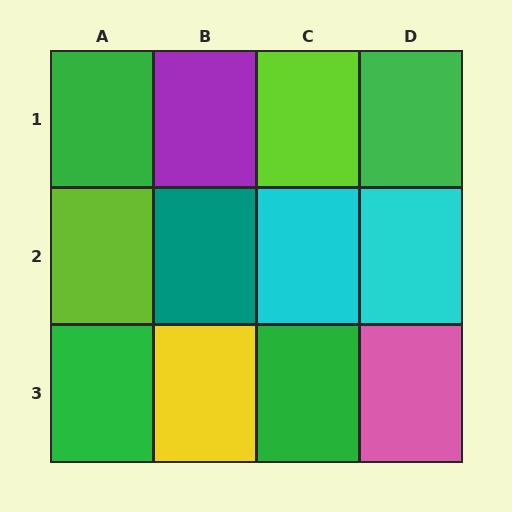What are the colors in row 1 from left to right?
Green, purple, lime, green.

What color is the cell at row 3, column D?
Pink.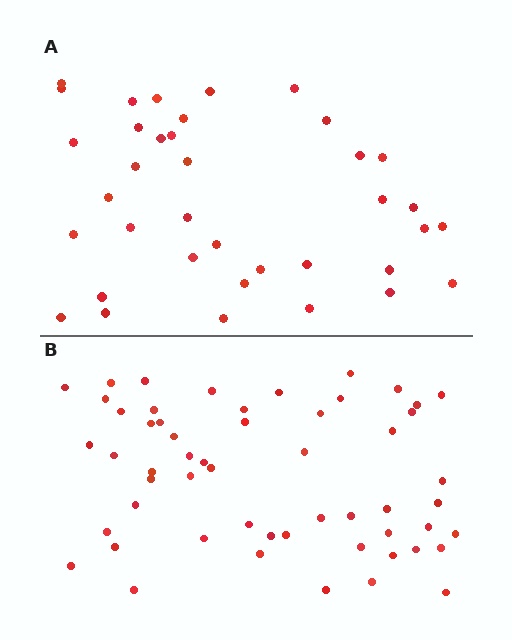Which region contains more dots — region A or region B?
Region B (the bottom region) has more dots.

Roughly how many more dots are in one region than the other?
Region B has approximately 20 more dots than region A.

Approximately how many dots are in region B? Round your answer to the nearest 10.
About 60 dots. (The exact count is 55, which rounds to 60.)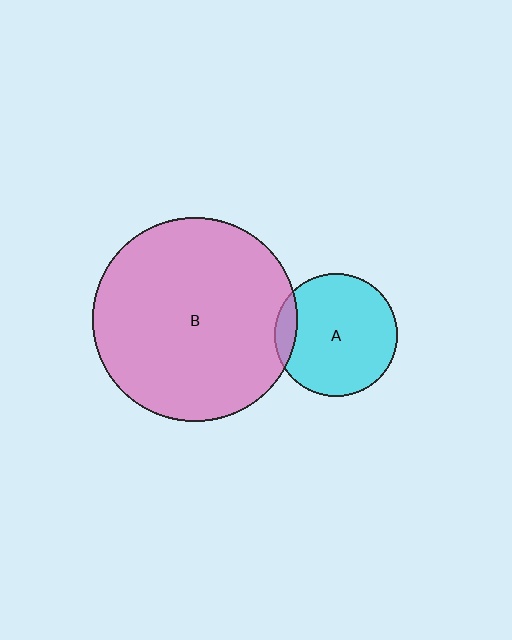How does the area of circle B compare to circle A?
Approximately 2.8 times.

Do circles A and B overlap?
Yes.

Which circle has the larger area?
Circle B (pink).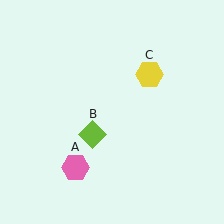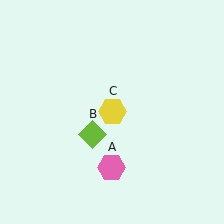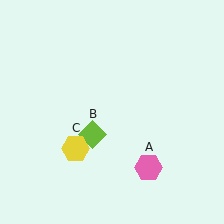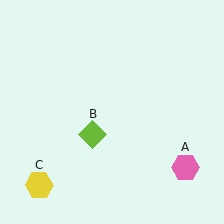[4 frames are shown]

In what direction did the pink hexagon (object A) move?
The pink hexagon (object A) moved right.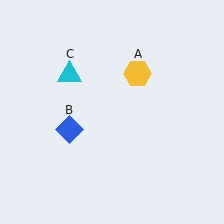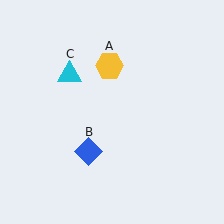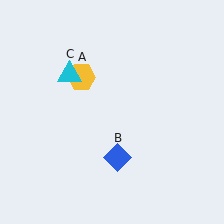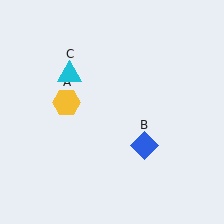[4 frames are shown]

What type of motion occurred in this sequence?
The yellow hexagon (object A), blue diamond (object B) rotated counterclockwise around the center of the scene.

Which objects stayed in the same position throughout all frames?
Cyan triangle (object C) remained stationary.